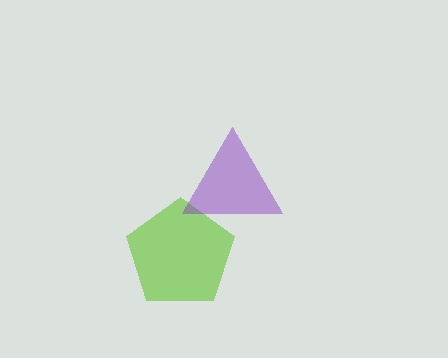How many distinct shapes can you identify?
There are 2 distinct shapes: a lime pentagon, a purple triangle.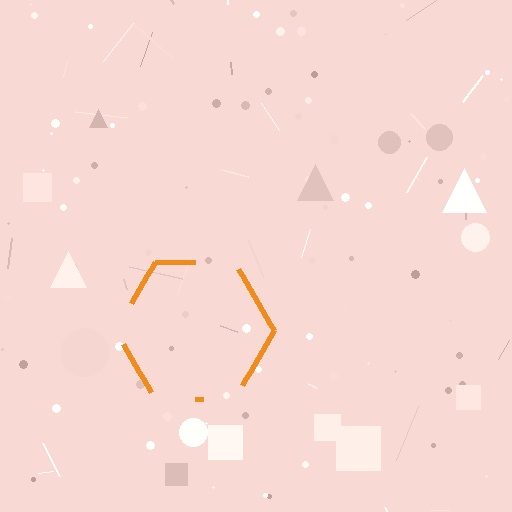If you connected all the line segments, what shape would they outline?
They would outline a hexagon.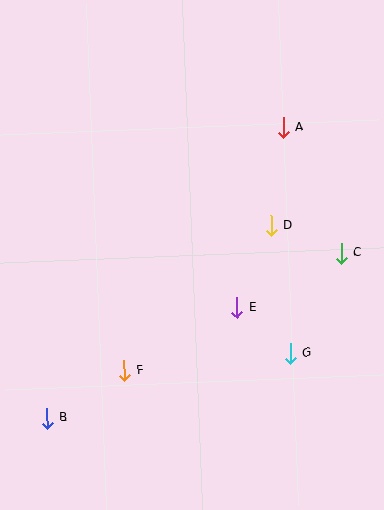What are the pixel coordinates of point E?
Point E is at (237, 307).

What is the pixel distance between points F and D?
The distance between F and D is 206 pixels.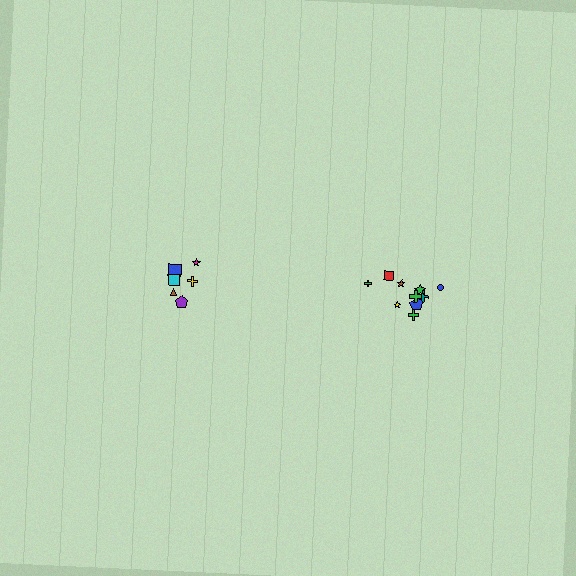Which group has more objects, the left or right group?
The right group.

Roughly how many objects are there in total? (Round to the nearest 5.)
Roughly 15 objects in total.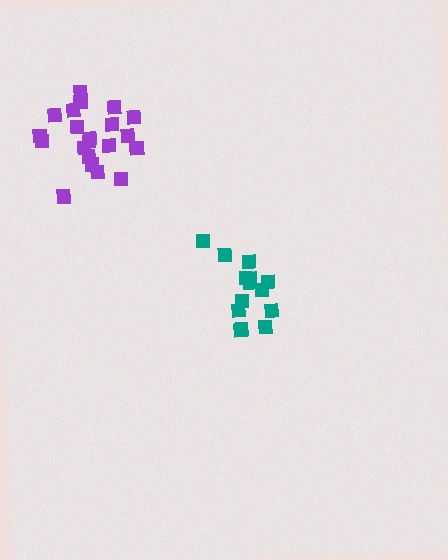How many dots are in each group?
Group 1: 15 dots, Group 2: 21 dots (36 total).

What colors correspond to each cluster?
The clusters are colored: teal, purple.